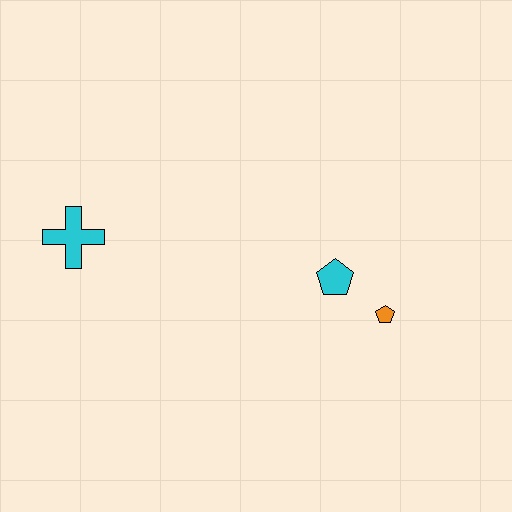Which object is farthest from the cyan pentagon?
The cyan cross is farthest from the cyan pentagon.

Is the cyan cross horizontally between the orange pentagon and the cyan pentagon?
No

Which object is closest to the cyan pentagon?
The orange pentagon is closest to the cyan pentagon.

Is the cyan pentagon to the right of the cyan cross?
Yes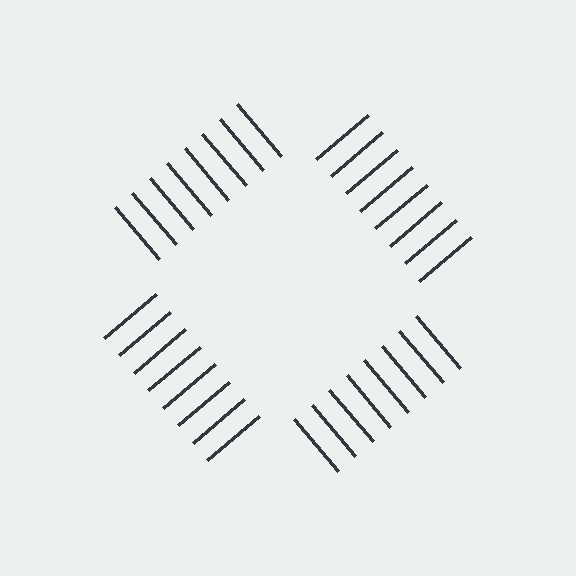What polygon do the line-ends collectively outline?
An illusory square — the line segments terminate on its edges but no continuous stroke is drawn.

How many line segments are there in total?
32 — 8 along each of the 4 edges.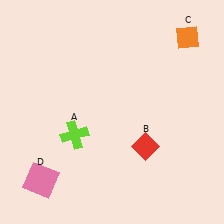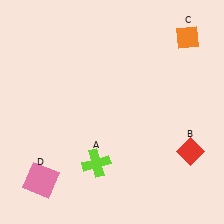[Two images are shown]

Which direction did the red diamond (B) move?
The red diamond (B) moved right.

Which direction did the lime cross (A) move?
The lime cross (A) moved down.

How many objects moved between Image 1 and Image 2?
2 objects moved between the two images.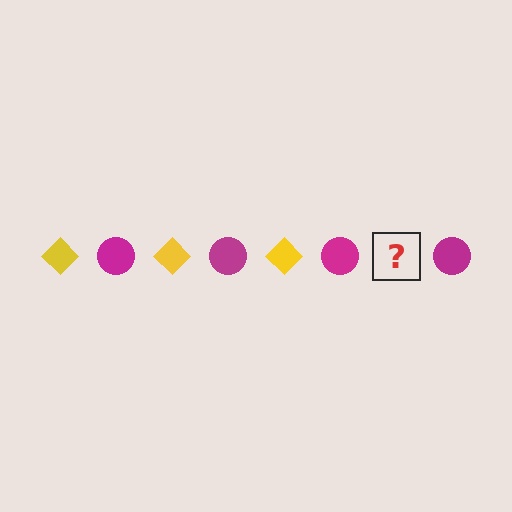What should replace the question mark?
The question mark should be replaced with a yellow diamond.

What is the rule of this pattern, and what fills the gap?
The rule is that the pattern alternates between yellow diamond and magenta circle. The gap should be filled with a yellow diamond.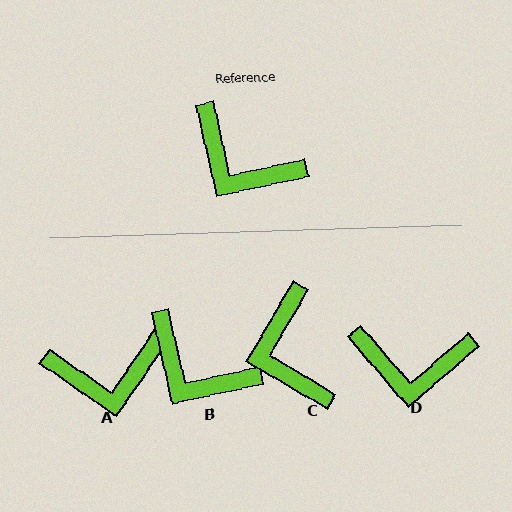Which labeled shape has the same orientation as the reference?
B.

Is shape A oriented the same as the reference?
No, it is off by about 43 degrees.